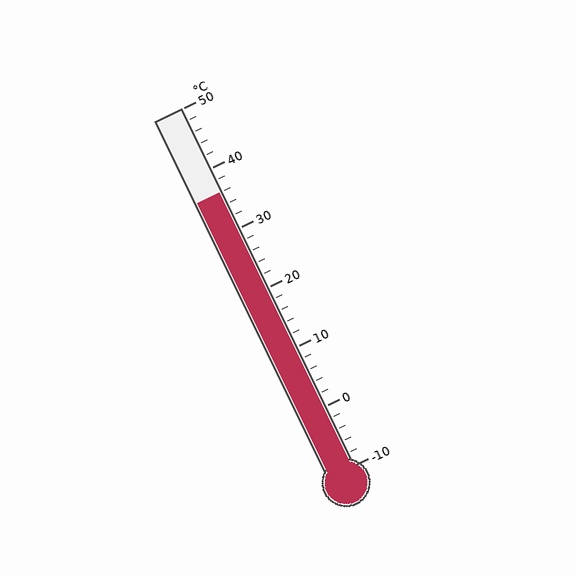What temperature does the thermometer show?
The thermometer shows approximately 36°C.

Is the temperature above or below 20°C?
The temperature is above 20°C.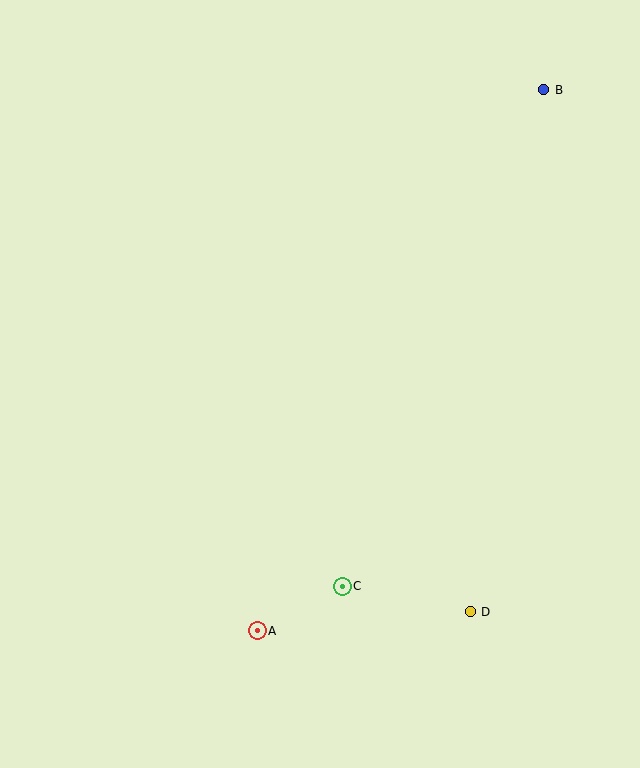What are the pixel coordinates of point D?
Point D is at (470, 612).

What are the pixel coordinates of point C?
Point C is at (342, 586).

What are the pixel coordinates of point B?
Point B is at (544, 90).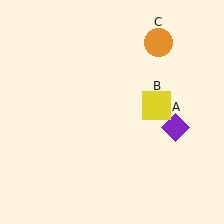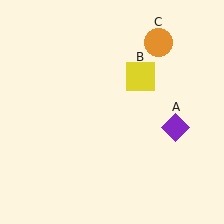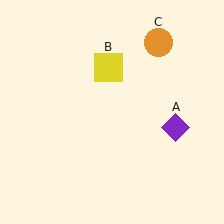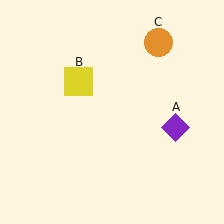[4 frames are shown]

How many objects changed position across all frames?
1 object changed position: yellow square (object B).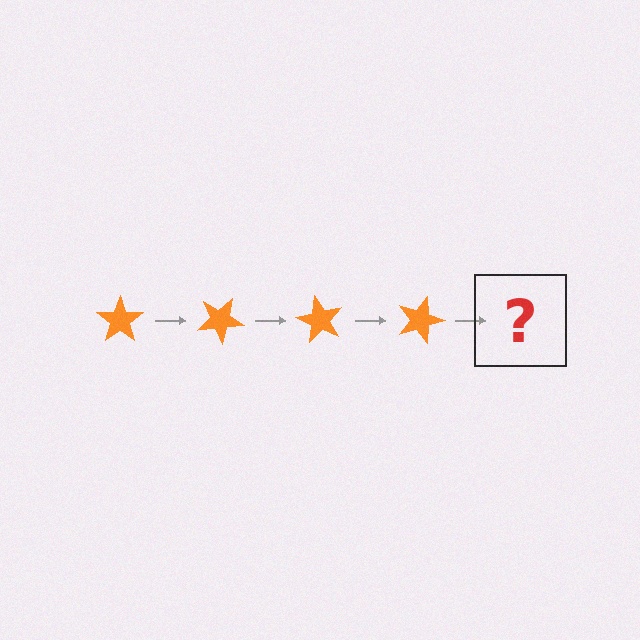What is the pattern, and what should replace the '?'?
The pattern is that the star rotates 30 degrees each step. The '?' should be an orange star rotated 120 degrees.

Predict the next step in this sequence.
The next step is an orange star rotated 120 degrees.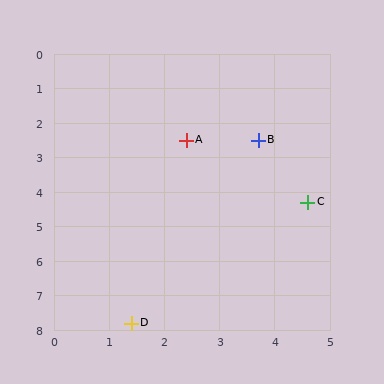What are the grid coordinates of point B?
Point B is at approximately (3.7, 2.5).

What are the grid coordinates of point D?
Point D is at approximately (1.4, 7.8).